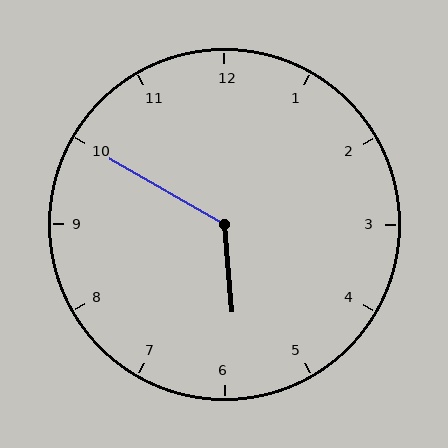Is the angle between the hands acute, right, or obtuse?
It is obtuse.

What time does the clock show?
5:50.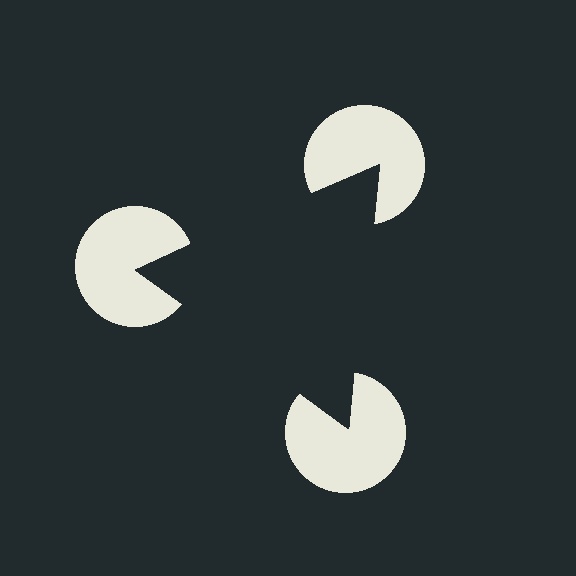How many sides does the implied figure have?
3 sides.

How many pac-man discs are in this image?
There are 3 — one at each vertex of the illusory triangle.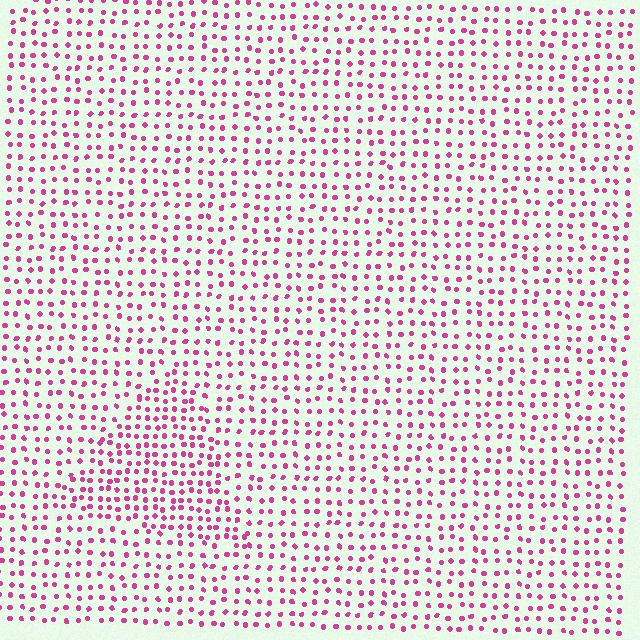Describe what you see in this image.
The image contains small magenta elements arranged at two different densities. A triangle-shaped region is visible where the elements are more densely packed than the surrounding area.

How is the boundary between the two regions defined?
The boundary is defined by a change in element density (approximately 1.5x ratio). All elements are the same color, size, and shape.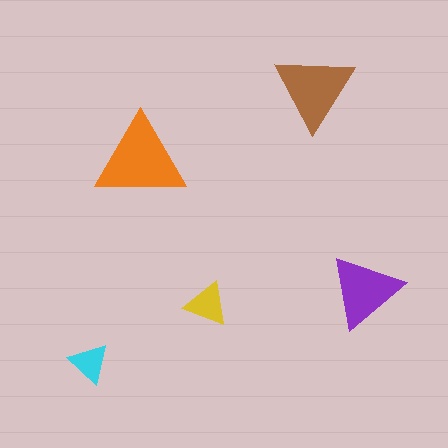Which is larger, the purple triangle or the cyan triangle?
The purple one.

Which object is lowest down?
The cyan triangle is bottommost.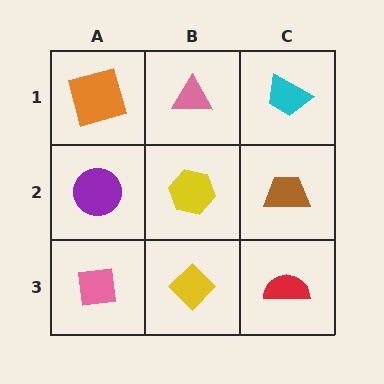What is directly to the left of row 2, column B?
A purple circle.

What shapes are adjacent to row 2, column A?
An orange square (row 1, column A), a pink square (row 3, column A), a yellow hexagon (row 2, column B).